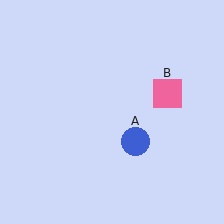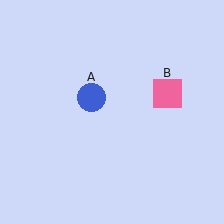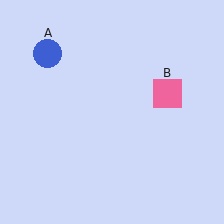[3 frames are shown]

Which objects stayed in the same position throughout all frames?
Pink square (object B) remained stationary.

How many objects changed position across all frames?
1 object changed position: blue circle (object A).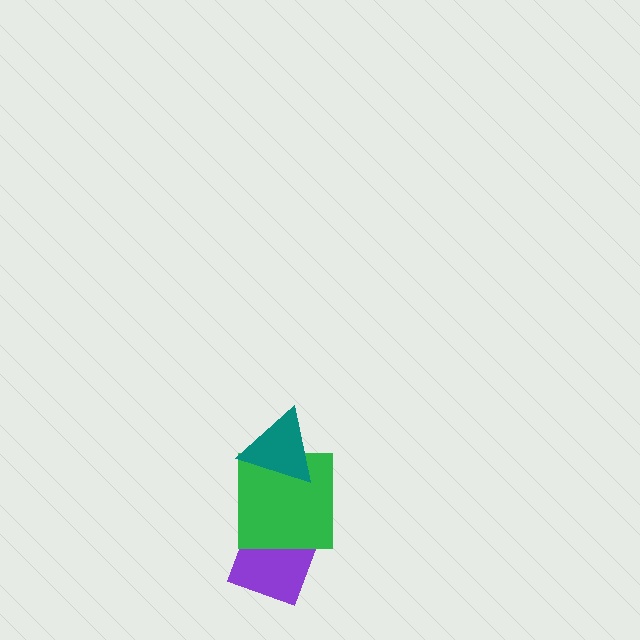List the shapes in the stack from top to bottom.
From top to bottom: the teal triangle, the green square, the purple diamond.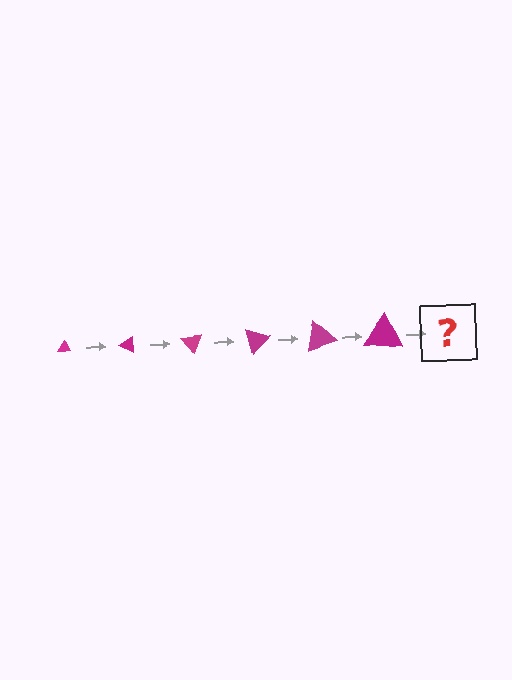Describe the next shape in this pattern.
It should be a triangle, larger than the previous one and rotated 150 degrees from the start.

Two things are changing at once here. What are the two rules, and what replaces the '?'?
The two rules are that the triangle grows larger each step and it rotates 25 degrees each step. The '?' should be a triangle, larger than the previous one and rotated 150 degrees from the start.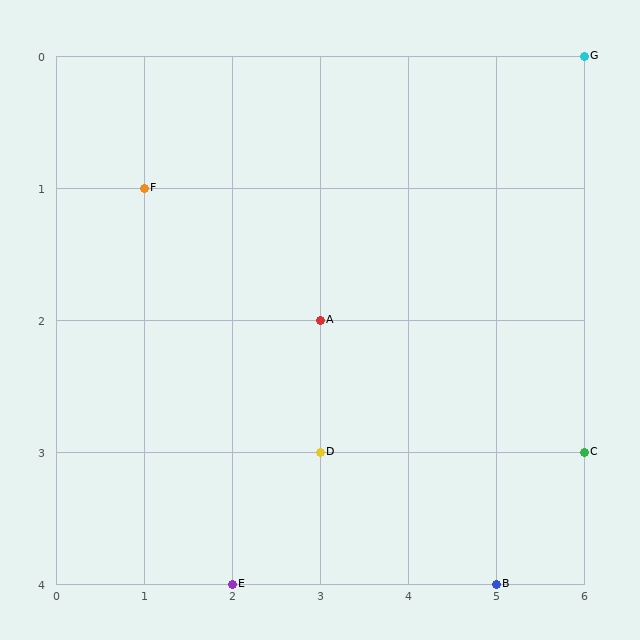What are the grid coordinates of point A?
Point A is at grid coordinates (3, 2).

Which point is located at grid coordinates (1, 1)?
Point F is at (1, 1).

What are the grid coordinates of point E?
Point E is at grid coordinates (2, 4).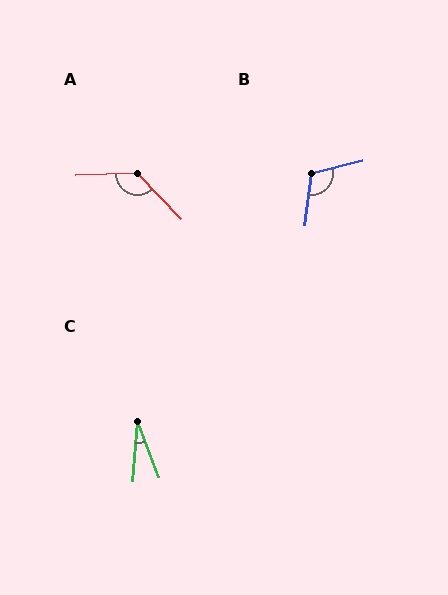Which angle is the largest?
A, at approximately 133 degrees.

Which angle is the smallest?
C, at approximately 24 degrees.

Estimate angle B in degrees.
Approximately 112 degrees.